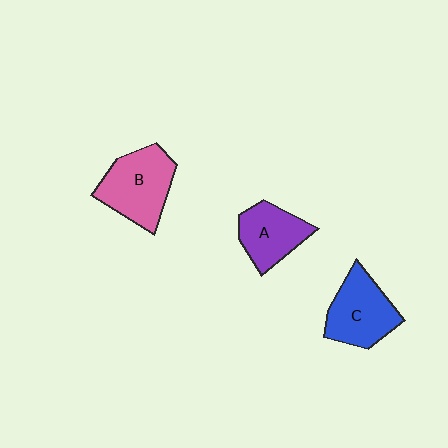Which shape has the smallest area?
Shape A (purple).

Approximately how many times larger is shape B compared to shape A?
Approximately 1.3 times.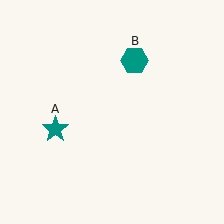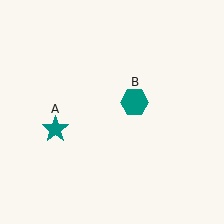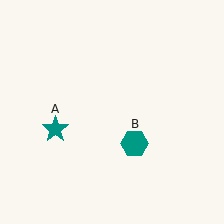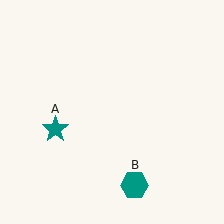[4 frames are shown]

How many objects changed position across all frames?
1 object changed position: teal hexagon (object B).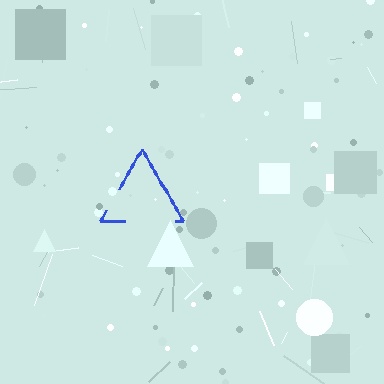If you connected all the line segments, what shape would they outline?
They would outline a triangle.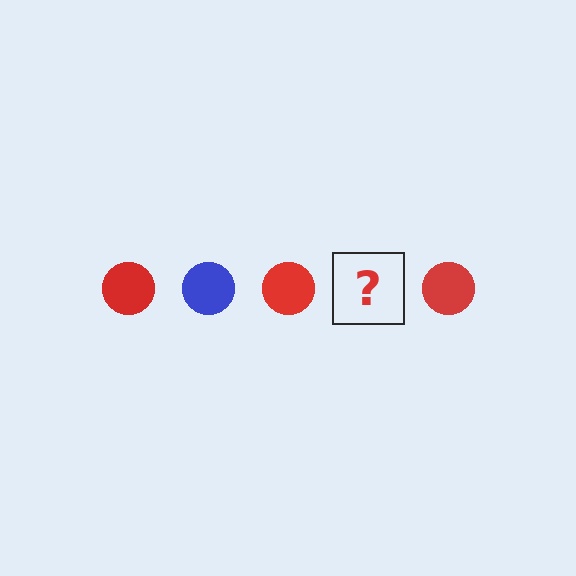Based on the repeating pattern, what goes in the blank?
The blank should be a blue circle.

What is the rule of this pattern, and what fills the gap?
The rule is that the pattern cycles through red, blue circles. The gap should be filled with a blue circle.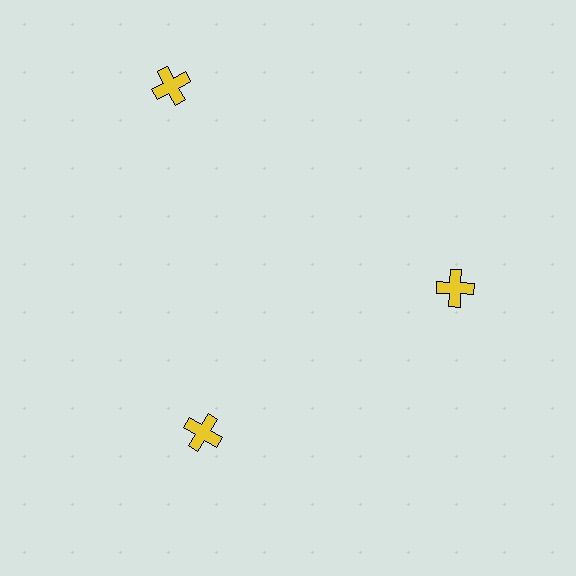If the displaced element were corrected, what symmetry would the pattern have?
It would have 3-fold rotational symmetry — the pattern would map onto itself every 120 degrees.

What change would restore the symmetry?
The symmetry would be restored by moving it inward, back onto the ring so that all 3 crosses sit at equal angles and equal distance from the center.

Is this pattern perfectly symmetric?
No. The 3 yellow crosses are arranged in a ring, but one element near the 11 o'clock position is pushed outward from the center, breaking the 3-fold rotational symmetry.